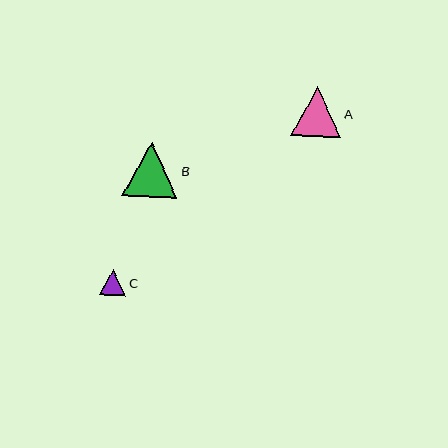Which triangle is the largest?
Triangle B is the largest with a size of approximately 55 pixels.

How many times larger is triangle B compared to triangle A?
Triangle B is approximately 1.1 times the size of triangle A.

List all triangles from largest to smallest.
From largest to smallest: B, A, C.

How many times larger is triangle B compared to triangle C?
Triangle B is approximately 2.1 times the size of triangle C.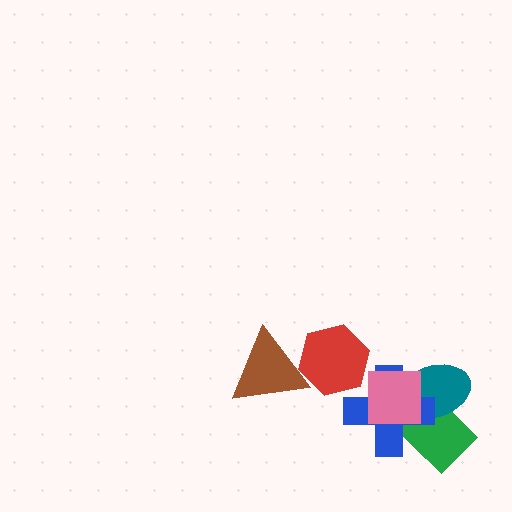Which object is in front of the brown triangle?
The red hexagon is in front of the brown triangle.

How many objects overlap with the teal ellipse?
3 objects overlap with the teal ellipse.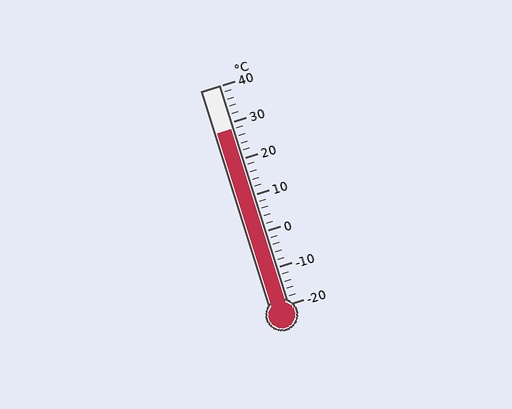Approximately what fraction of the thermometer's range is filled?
The thermometer is filled to approximately 80% of its range.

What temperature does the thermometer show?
The thermometer shows approximately 28°C.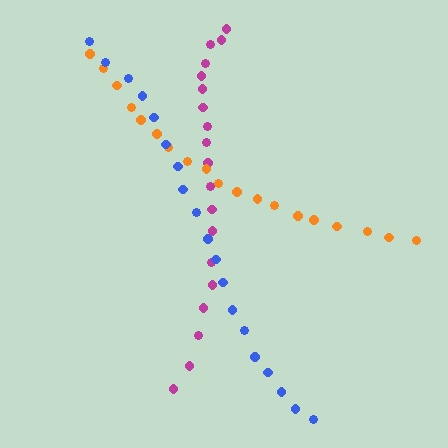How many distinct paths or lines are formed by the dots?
There are 3 distinct paths.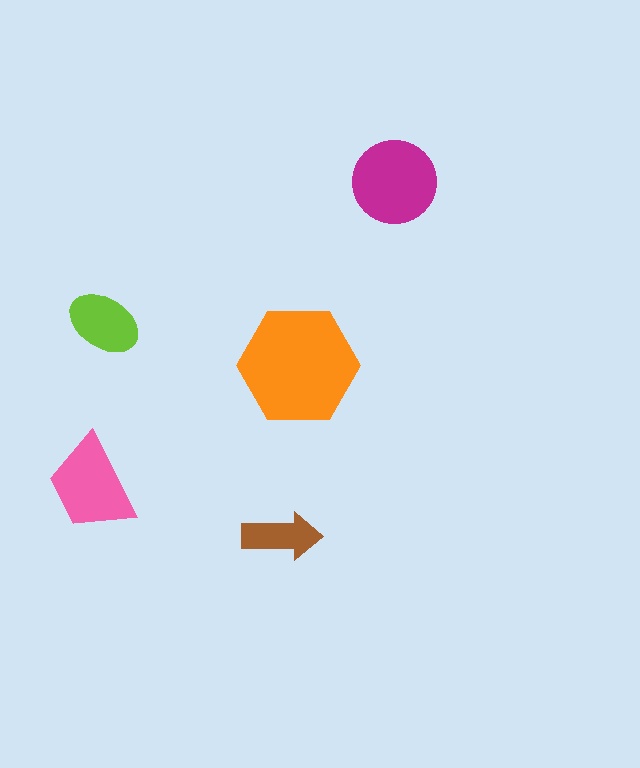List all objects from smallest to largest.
The brown arrow, the lime ellipse, the pink trapezoid, the magenta circle, the orange hexagon.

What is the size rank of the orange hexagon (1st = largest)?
1st.